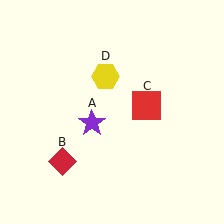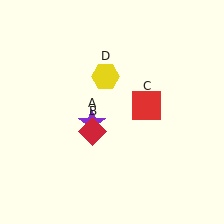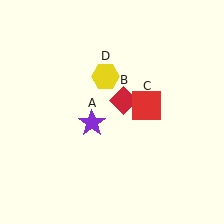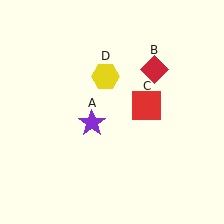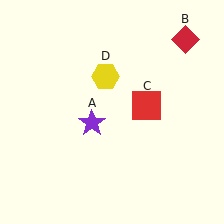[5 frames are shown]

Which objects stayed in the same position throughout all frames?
Purple star (object A) and red square (object C) and yellow hexagon (object D) remained stationary.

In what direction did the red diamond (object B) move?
The red diamond (object B) moved up and to the right.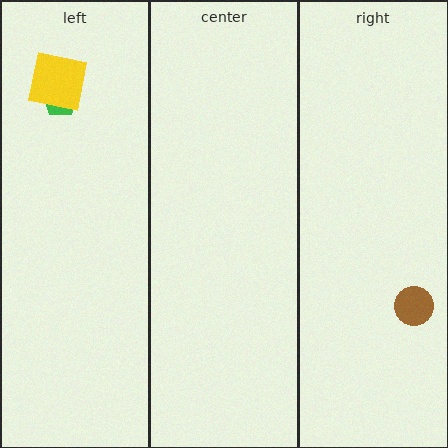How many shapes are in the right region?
1.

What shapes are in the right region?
The brown circle.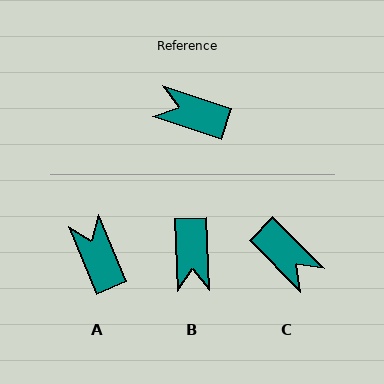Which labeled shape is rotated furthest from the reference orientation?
C, about 153 degrees away.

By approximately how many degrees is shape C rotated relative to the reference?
Approximately 153 degrees counter-clockwise.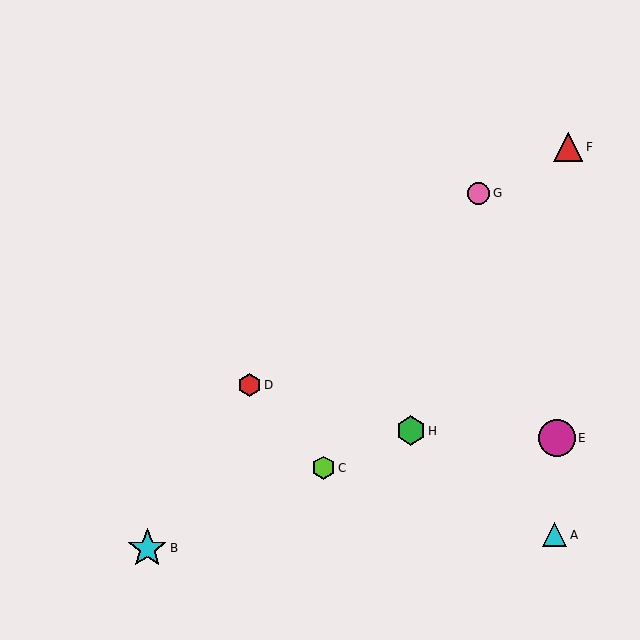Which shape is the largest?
The cyan star (labeled B) is the largest.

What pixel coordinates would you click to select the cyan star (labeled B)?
Click at (147, 548) to select the cyan star B.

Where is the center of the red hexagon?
The center of the red hexagon is at (249, 385).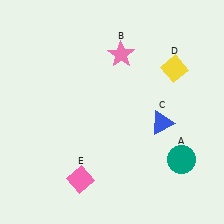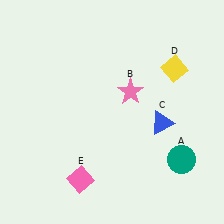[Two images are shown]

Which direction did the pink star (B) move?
The pink star (B) moved down.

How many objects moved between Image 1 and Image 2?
1 object moved between the two images.